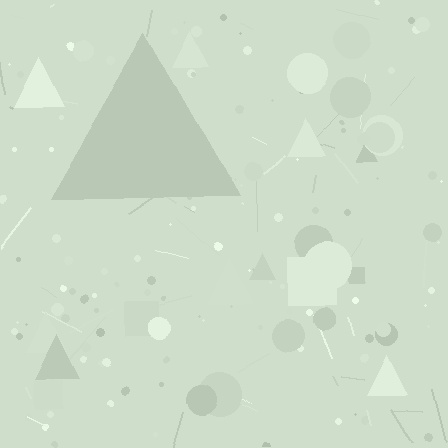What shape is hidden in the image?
A triangle is hidden in the image.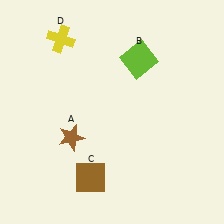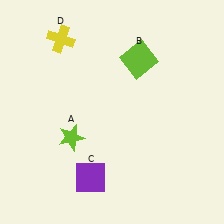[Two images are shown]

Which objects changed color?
A changed from brown to lime. C changed from brown to purple.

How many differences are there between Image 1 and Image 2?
There are 2 differences between the two images.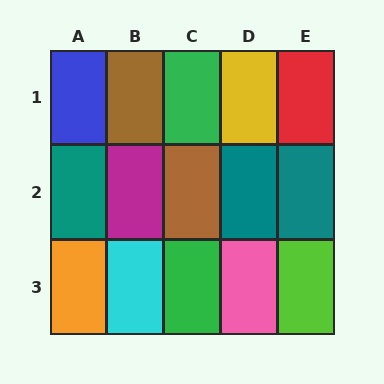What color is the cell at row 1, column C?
Green.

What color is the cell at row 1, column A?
Blue.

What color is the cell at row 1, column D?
Yellow.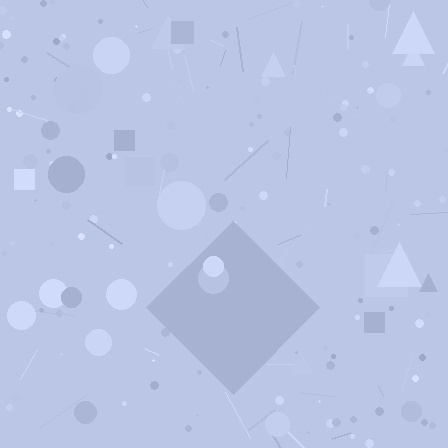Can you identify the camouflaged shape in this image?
The camouflaged shape is a diamond.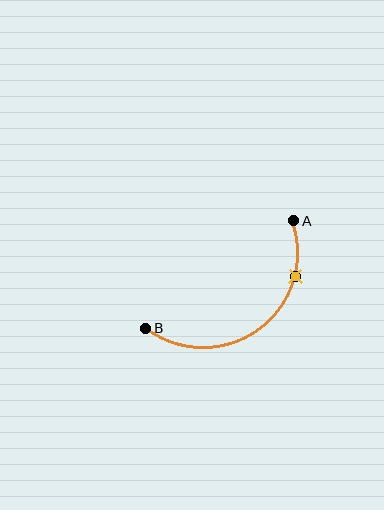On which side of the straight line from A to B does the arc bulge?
The arc bulges below and to the right of the straight line connecting A and B.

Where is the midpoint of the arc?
The arc midpoint is the point on the curve farthest from the straight line joining A and B. It sits below and to the right of that line.